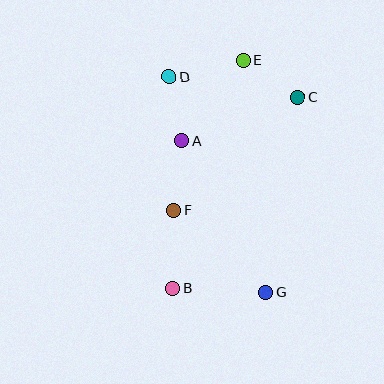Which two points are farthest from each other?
Points B and E are farthest from each other.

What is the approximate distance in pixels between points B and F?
The distance between B and F is approximately 78 pixels.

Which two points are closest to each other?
Points C and E are closest to each other.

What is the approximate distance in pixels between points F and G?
The distance between F and G is approximately 123 pixels.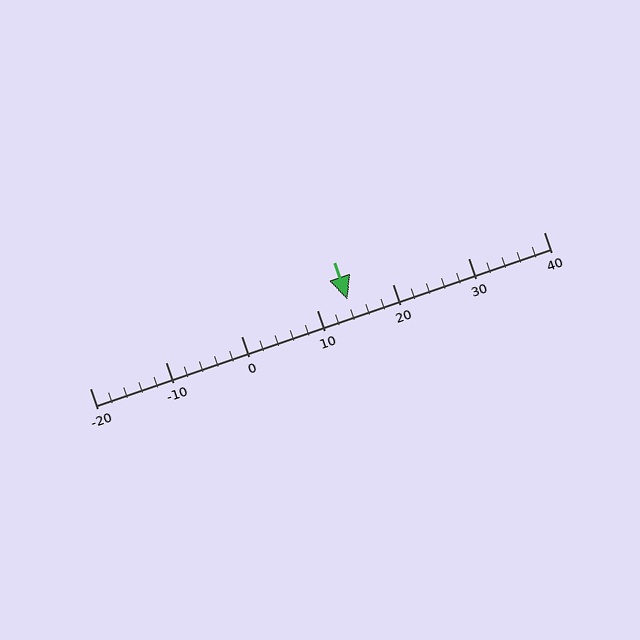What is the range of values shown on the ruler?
The ruler shows values from -20 to 40.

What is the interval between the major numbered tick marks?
The major tick marks are spaced 10 units apart.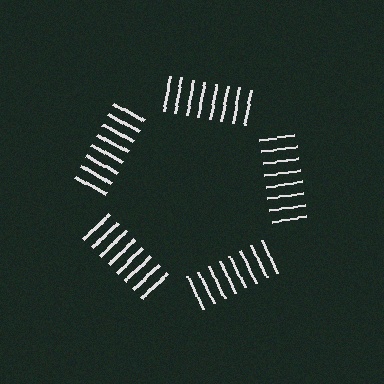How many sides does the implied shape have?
5 sides — the line-ends trace a pentagon.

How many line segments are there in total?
40 — 8 along each of the 5 edges.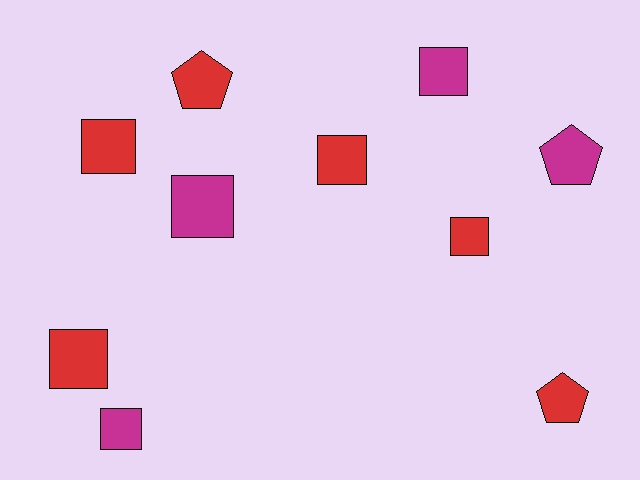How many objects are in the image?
There are 10 objects.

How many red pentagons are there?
There are 2 red pentagons.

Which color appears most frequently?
Red, with 6 objects.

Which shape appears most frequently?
Square, with 7 objects.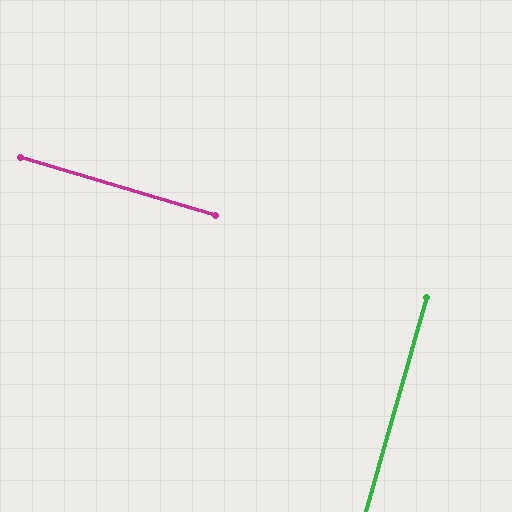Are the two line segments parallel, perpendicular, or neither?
Perpendicular — they meet at approximately 89°.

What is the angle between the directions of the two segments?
Approximately 89 degrees.